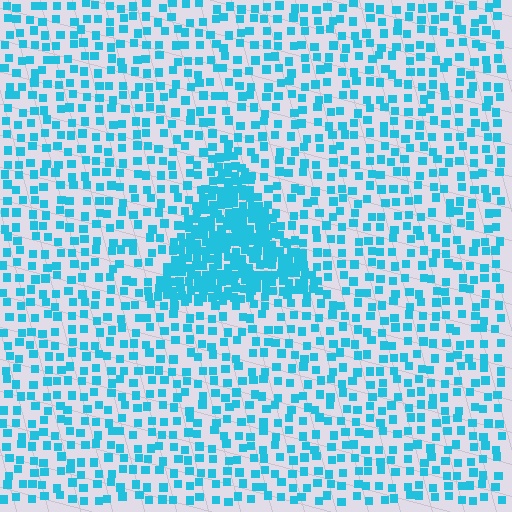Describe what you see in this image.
The image contains small cyan elements arranged at two different densities. A triangle-shaped region is visible where the elements are more densely packed than the surrounding area.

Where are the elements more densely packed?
The elements are more densely packed inside the triangle boundary.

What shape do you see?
I see a triangle.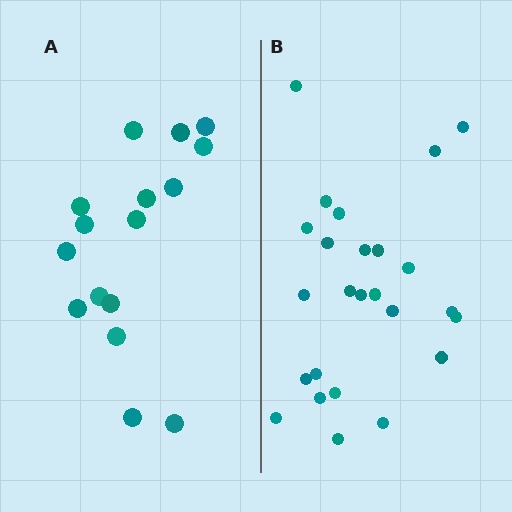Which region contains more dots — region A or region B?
Region B (the right region) has more dots.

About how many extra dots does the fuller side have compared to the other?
Region B has roughly 8 or so more dots than region A.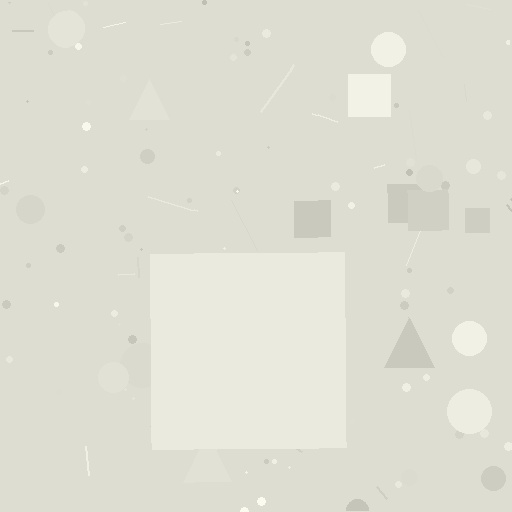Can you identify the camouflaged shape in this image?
The camouflaged shape is a square.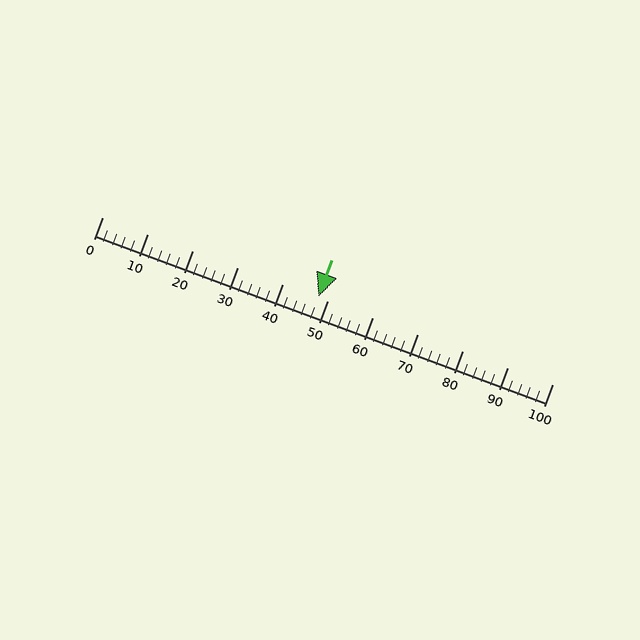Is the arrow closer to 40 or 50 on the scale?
The arrow is closer to 50.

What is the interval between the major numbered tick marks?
The major tick marks are spaced 10 units apart.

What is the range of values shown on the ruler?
The ruler shows values from 0 to 100.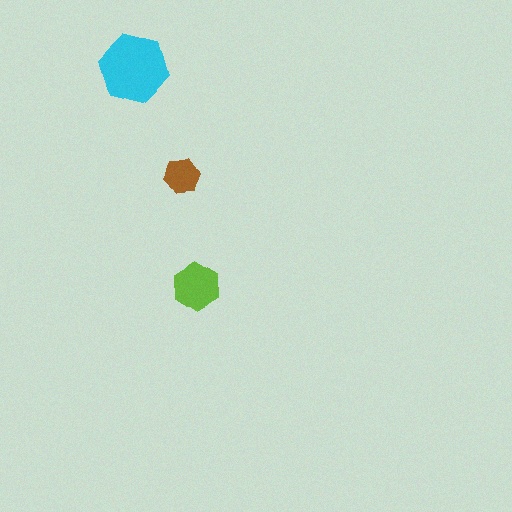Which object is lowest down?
The lime hexagon is bottommost.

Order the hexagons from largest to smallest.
the cyan one, the lime one, the brown one.